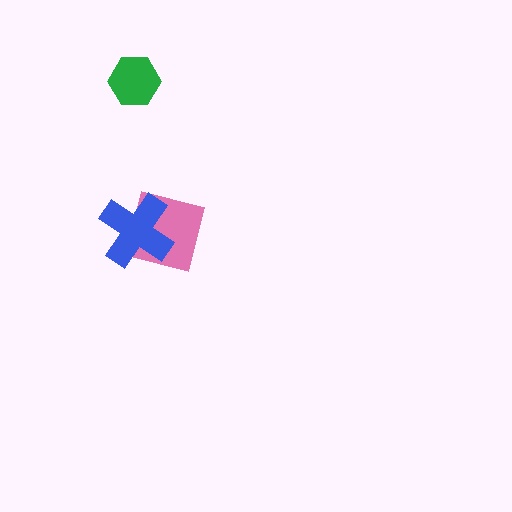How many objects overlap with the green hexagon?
0 objects overlap with the green hexagon.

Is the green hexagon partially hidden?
No, no other shape covers it.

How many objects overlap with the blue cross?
1 object overlaps with the blue cross.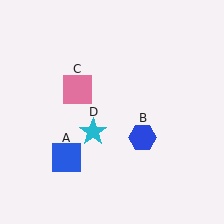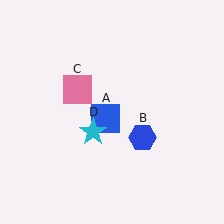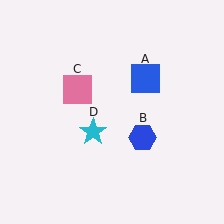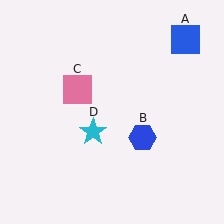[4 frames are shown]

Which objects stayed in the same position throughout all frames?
Blue hexagon (object B) and pink square (object C) and cyan star (object D) remained stationary.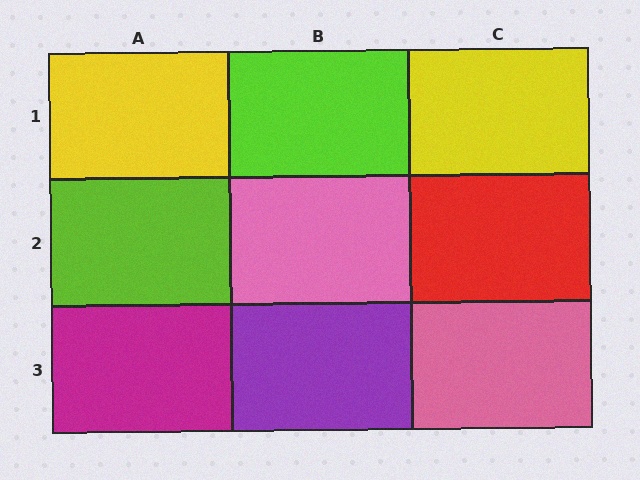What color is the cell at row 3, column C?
Pink.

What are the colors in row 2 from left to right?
Lime, pink, red.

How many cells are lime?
2 cells are lime.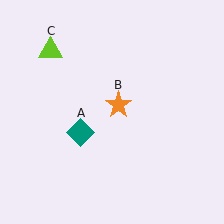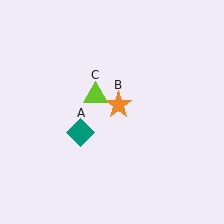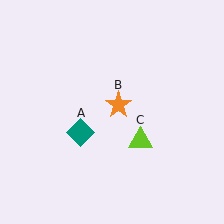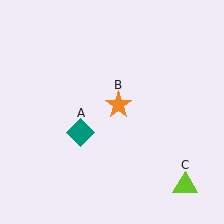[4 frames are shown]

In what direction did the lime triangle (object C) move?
The lime triangle (object C) moved down and to the right.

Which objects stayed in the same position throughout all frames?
Teal diamond (object A) and orange star (object B) remained stationary.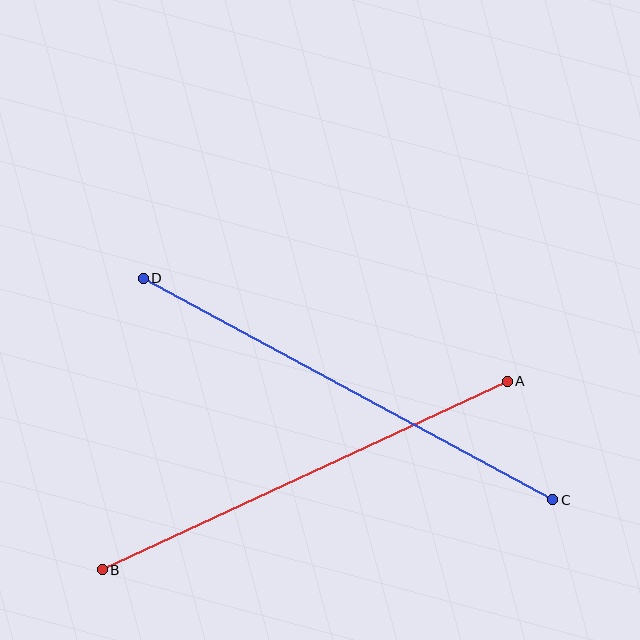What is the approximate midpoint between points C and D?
The midpoint is at approximately (348, 389) pixels.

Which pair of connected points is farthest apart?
Points C and D are farthest apart.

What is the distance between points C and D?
The distance is approximately 466 pixels.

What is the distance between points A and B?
The distance is approximately 447 pixels.